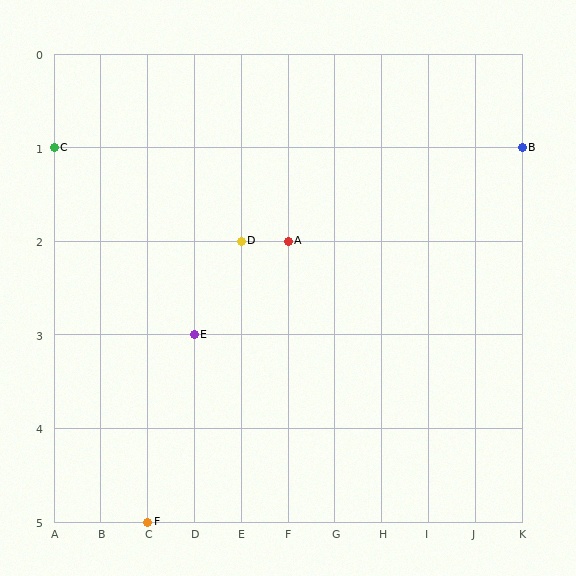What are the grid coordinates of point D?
Point D is at grid coordinates (E, 2).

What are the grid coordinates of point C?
Point C is at grid coordinates (A, 1).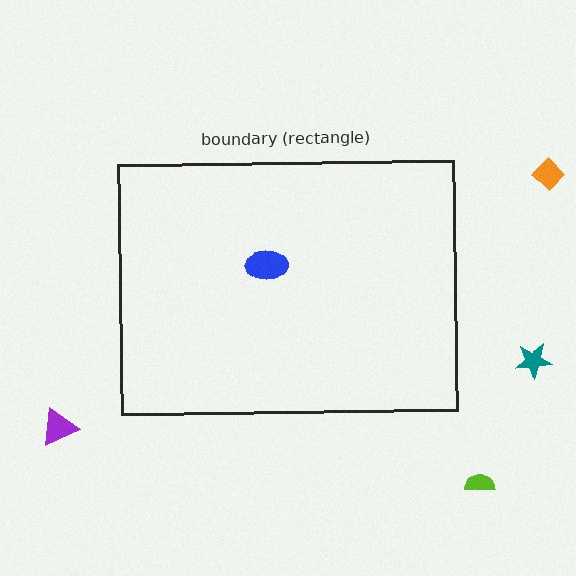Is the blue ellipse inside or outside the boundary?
Inside.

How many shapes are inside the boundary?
1 inside, 4 outside.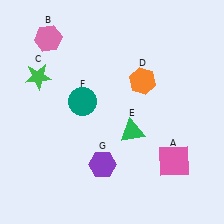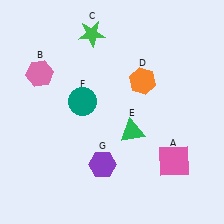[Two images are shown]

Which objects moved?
The objects that moved are: the pink hexagon (B), the green star (C).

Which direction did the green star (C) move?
The green star (C) moved right.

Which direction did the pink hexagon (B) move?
The pink hexagon (B) moved down.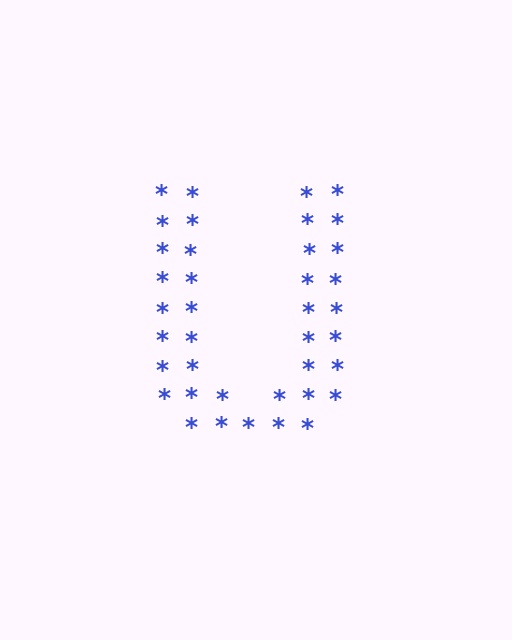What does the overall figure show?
The overall figure shows the letter U.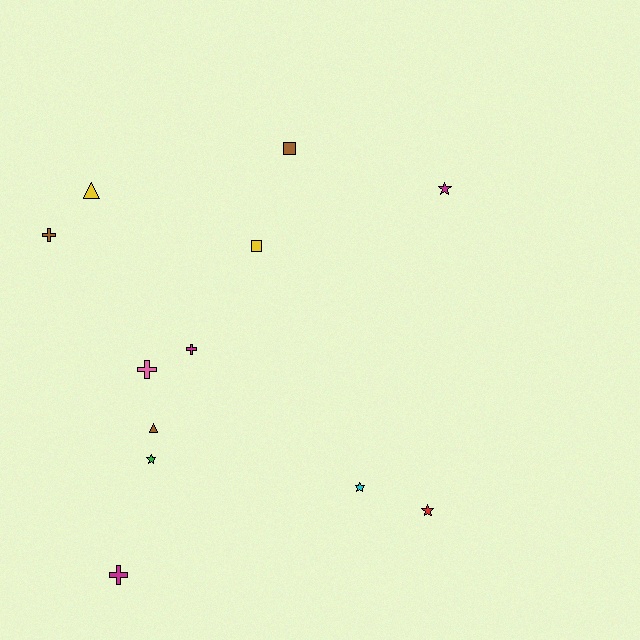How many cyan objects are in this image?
There is 1 cyan object.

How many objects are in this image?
There are 12 objects.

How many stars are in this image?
There are 4 stars.